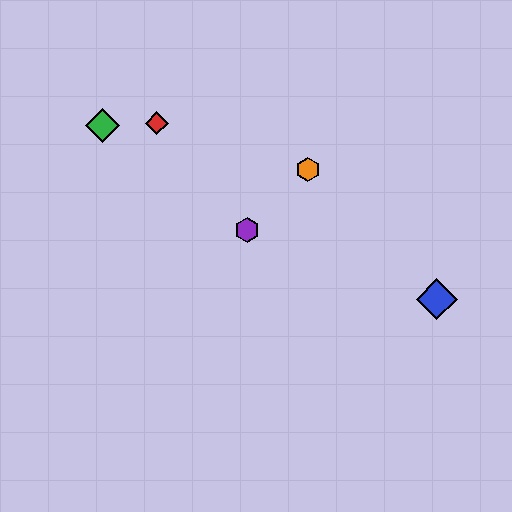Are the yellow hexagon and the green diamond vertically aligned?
No, the yellow hexagon is at x≈247 and the green diamond is at x≈103.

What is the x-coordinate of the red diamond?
The red diamond is at x≈157.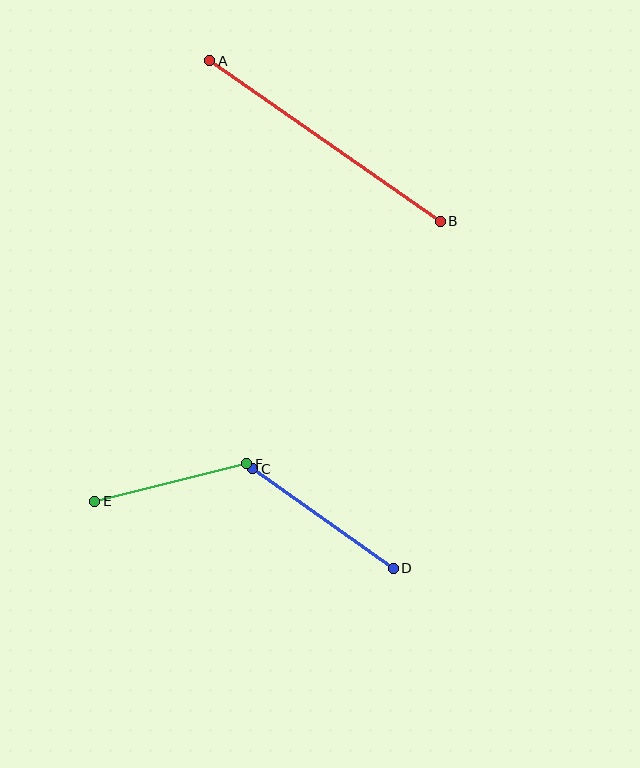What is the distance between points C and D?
The distance is approximately 172 pixels.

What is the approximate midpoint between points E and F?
The midpoint is at approximately (171, 483) pixels.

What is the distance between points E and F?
The distance is approximately 157 pixels.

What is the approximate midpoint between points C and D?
The midpoint is at approximately (323, 518) pixels.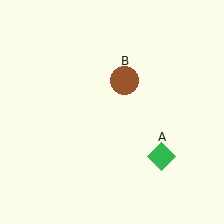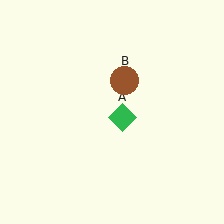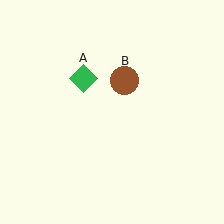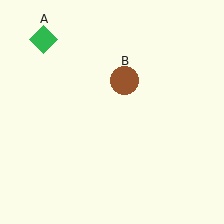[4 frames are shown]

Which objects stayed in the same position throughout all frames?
Brown circle (object B) remained stationary.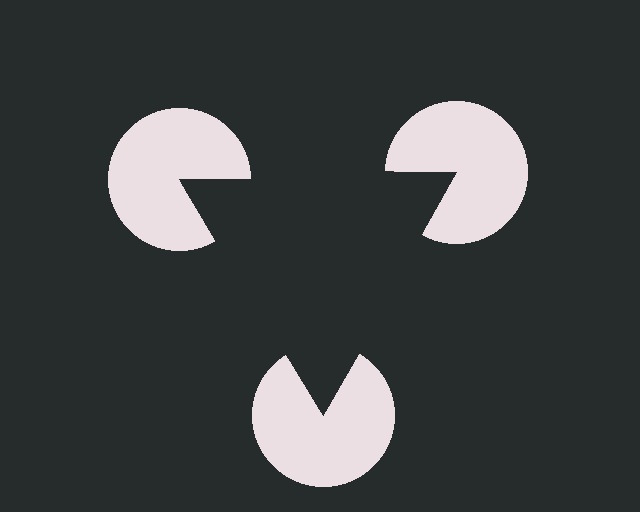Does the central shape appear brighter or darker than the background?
It typically appears slightly darker than the background, even though no actual brightness change is drawn.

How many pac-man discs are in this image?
There are 3 — one at each vertex of the illusory triangle.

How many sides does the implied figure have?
3 sides.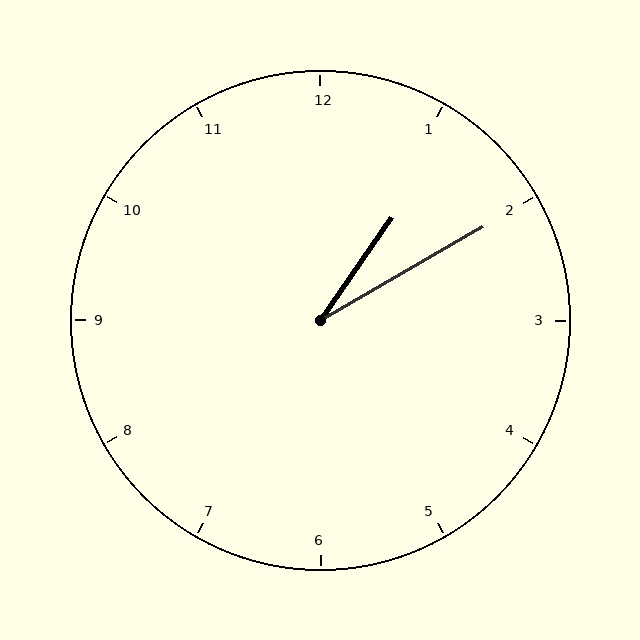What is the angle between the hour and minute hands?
Approximately 25 degrees.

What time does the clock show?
1:10.